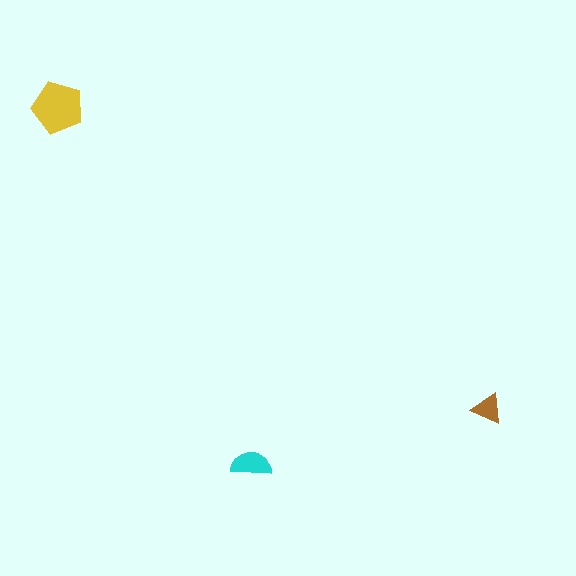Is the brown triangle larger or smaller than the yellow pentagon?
Smaller.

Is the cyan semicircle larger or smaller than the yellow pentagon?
Smaller.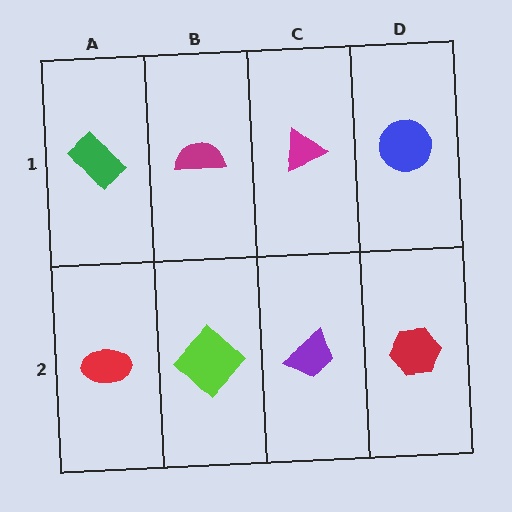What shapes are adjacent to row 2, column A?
A green rectangle (row 1, column A), a lime diamond (row 2, column B).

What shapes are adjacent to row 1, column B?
A lime diamond (row 2, column B), a green rectangle (row 1, column A), a magenta triangle (row 1, column C).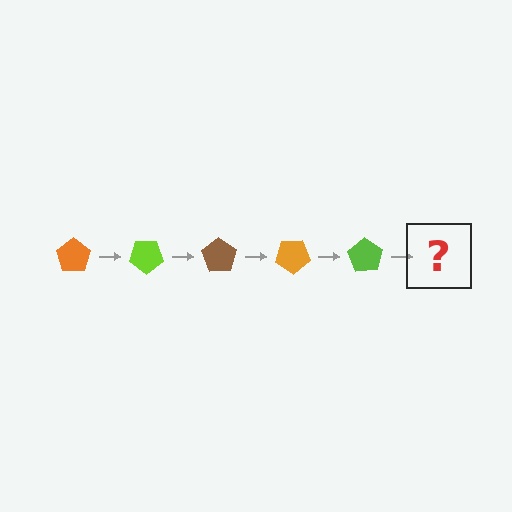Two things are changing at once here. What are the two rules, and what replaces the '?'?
The two rules are that it rotates 35 degrees each step and the color cycles through orange, lime, and brown. The '?' should be a brown pentagon, rotated 175 degrees from the start.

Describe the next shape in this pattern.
It should be a brown pentagon, rotated 175 degrees from the start.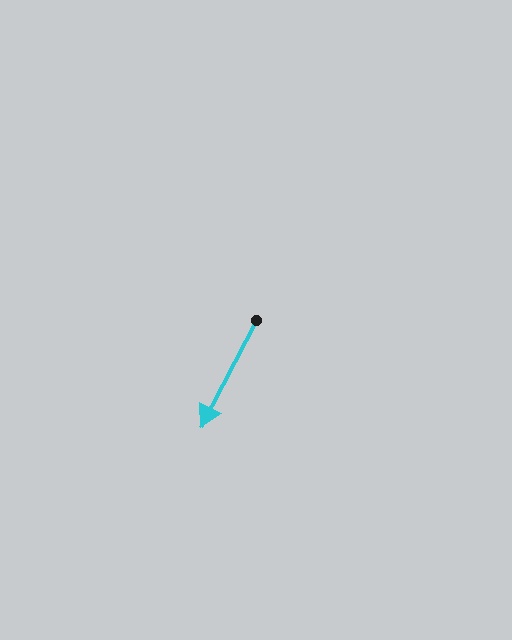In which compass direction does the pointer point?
Southwest.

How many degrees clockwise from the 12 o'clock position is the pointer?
Approximately 207 degrees.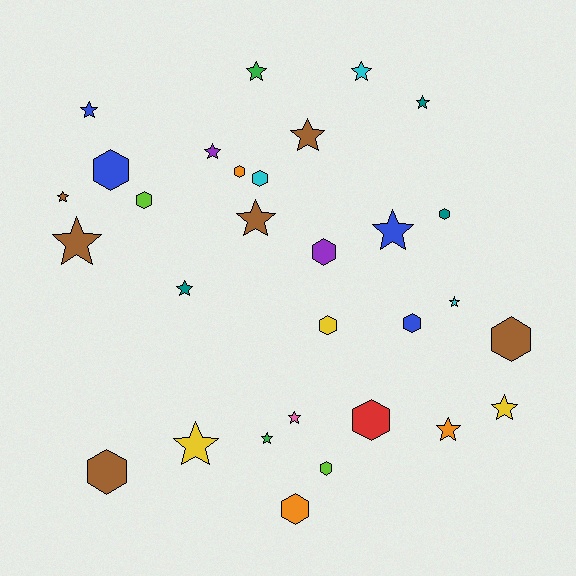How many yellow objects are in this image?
There are 3 yellow objects.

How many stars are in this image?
There are 17 stars.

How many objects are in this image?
There are 30 objects.